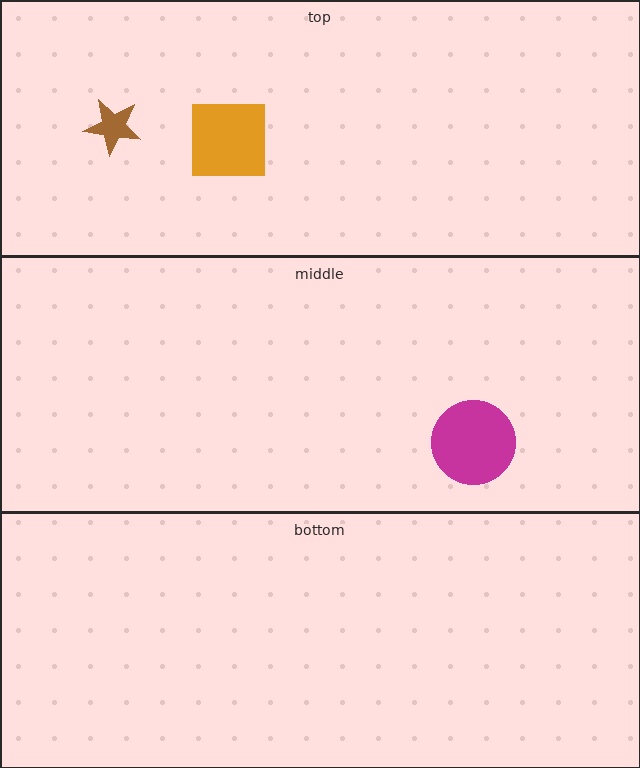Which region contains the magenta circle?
The middle region.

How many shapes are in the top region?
2.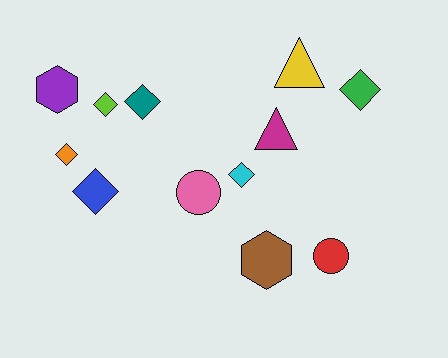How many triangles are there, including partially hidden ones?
There are 2 triangles.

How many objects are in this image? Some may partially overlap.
There are 12 objects.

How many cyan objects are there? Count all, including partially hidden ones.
There is 1 cyan object.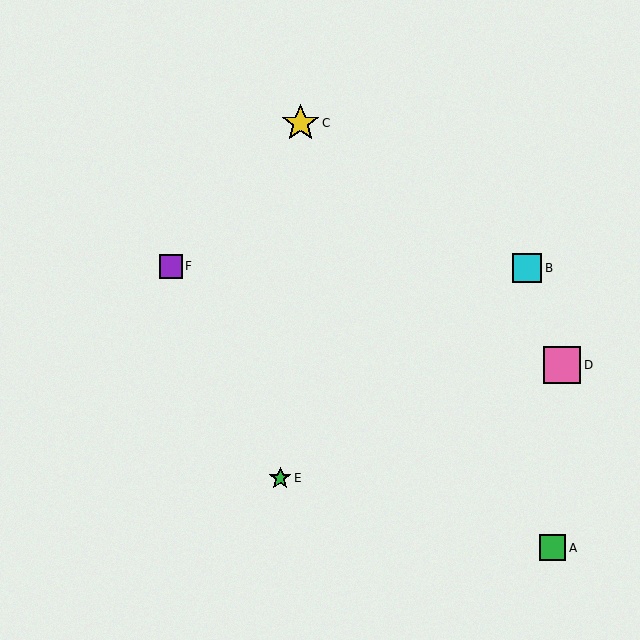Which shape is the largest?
The yellow star (labeled C) is the largest.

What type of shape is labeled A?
Shape A is a green square.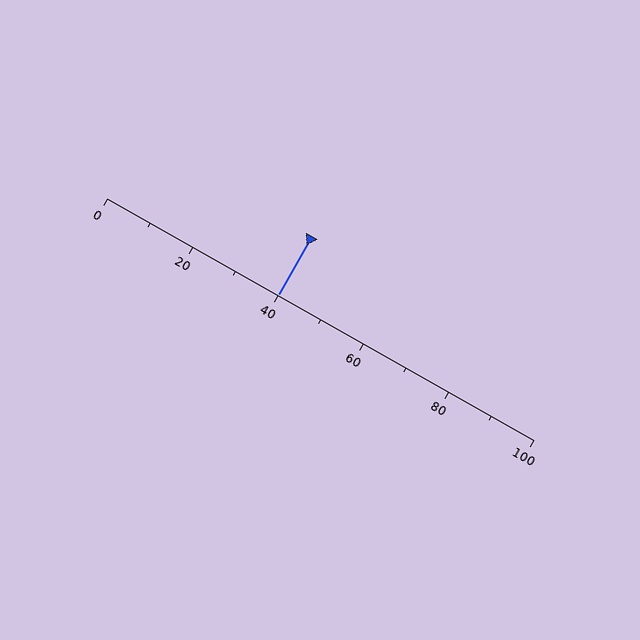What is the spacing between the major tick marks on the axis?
The major ticks are spaced 20 apart.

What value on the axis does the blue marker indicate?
The marker indicates approximately 40.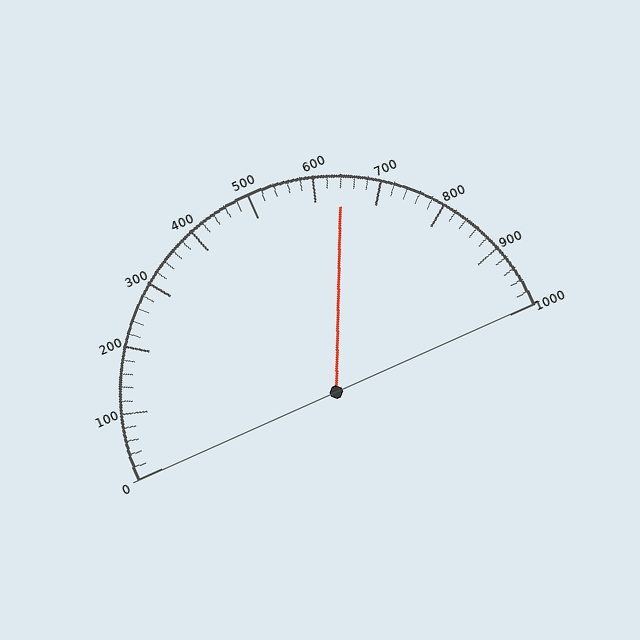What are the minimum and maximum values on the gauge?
The gauge ranges from 0 to 1000.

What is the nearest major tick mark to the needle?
The nearest major tick mark is 600.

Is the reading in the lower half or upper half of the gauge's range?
The reading is in the upper half of the range (0 to 1000).